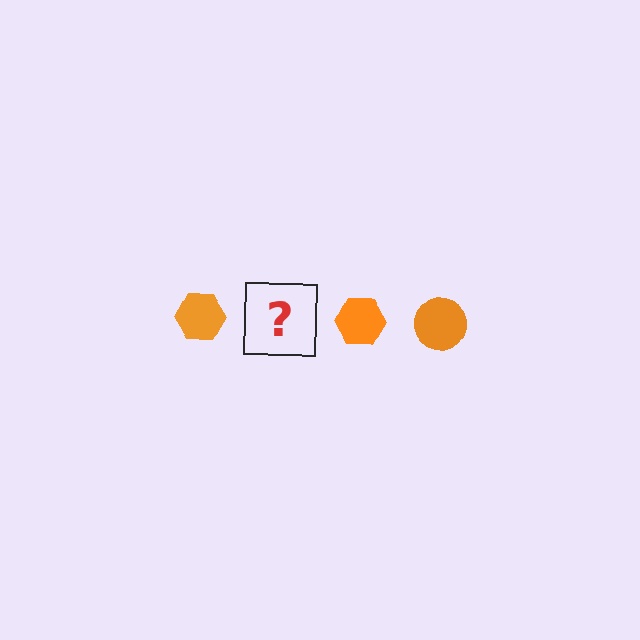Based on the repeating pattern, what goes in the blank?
The blank should be an orange circle.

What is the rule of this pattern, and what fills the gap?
The rule is that the pattern cycles through hexagon, circle shapes in orange. The gap should be filled with an orange circle.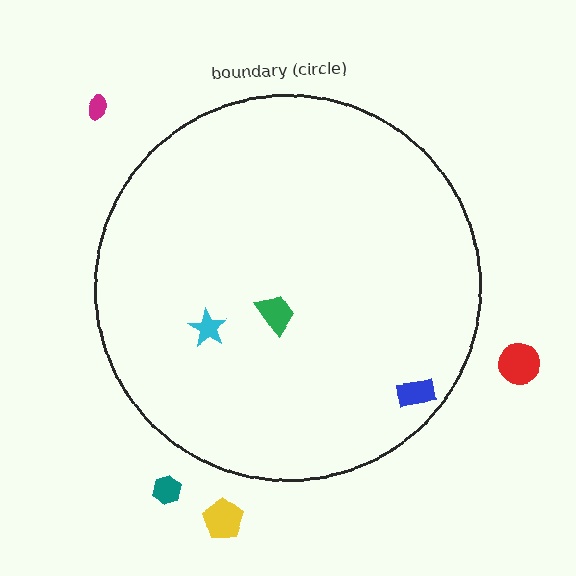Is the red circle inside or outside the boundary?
Outside.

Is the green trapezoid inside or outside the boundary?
Inside.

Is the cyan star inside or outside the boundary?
Inside.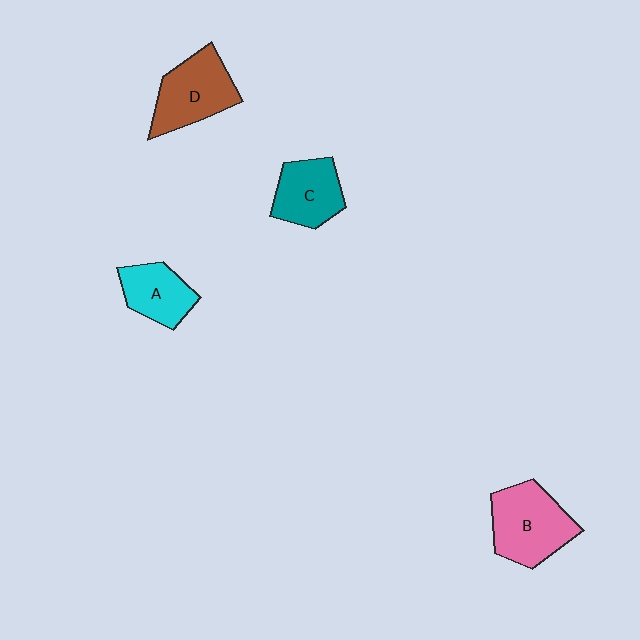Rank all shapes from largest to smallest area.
From largest to smallest: B (pink), D (brown), C (teal), A (cyan).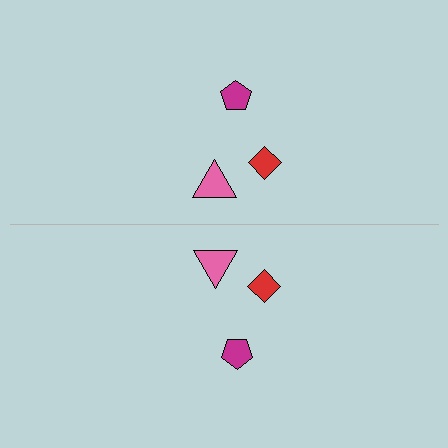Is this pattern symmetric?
Yes, this pattern has bilateral (reflection) symmetry.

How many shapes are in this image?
There are 6 shapes in this image.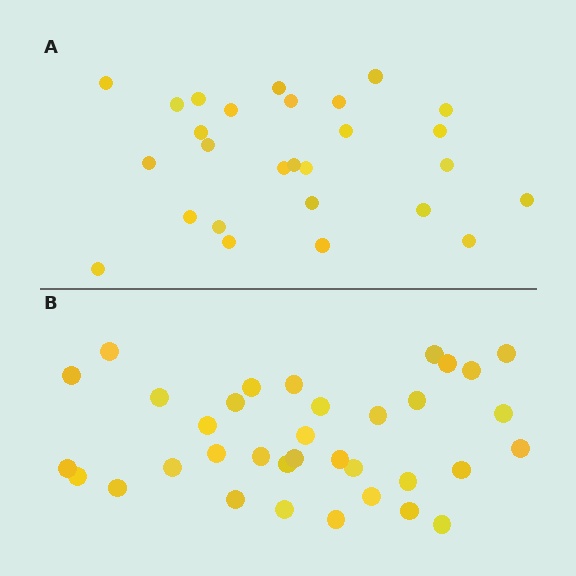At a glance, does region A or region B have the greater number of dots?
Region B (the bottom region) has more dots.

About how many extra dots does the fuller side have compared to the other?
Region B has roughly 8 or so more dots than region A.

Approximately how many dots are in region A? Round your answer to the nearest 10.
About 30 dots. (The exact count is 27, which rounds to 30.)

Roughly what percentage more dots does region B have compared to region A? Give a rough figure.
About 30% more.